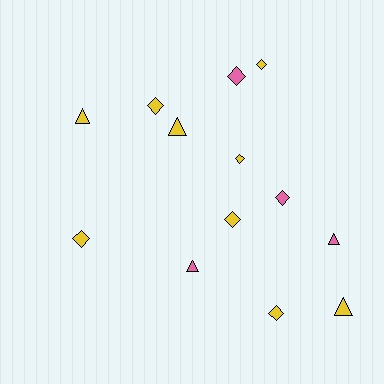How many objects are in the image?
There are 13 objects.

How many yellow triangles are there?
There are 3 yellow triangles.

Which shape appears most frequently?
Diamond, with 8 objects.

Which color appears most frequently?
Yellow, with 9 objects.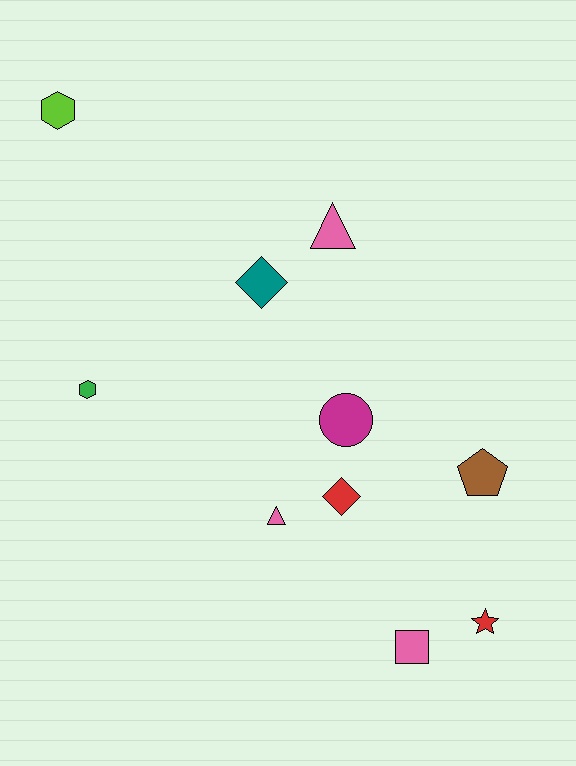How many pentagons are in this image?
There is 1 pentagon.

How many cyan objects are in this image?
There are no cyan objects.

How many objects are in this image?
There are 10 objects.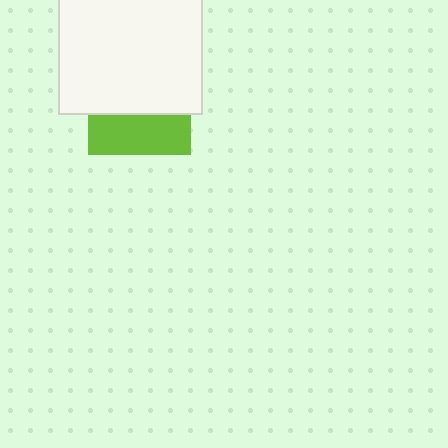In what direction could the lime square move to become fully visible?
The lime square could move down. That would shift it out from behind the white square entirely.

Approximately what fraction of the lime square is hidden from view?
Roughly 62% of the lime square is hidden behind the white square.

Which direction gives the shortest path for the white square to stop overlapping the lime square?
Moving up gives the shortest separation.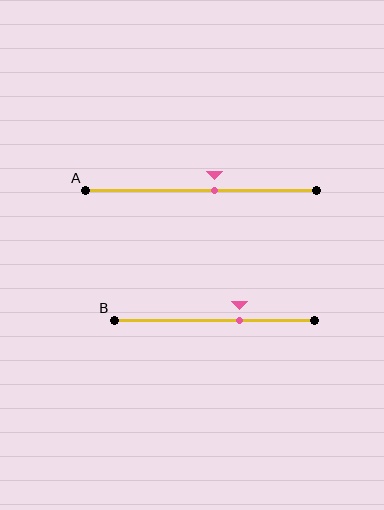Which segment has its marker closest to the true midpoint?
Segment A has its marker closest to the true midpoint.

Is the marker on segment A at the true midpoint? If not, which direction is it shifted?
No, the marker on segment A is shifted to the right by about 6% of the segment length.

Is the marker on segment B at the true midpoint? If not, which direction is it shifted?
No, the marker on segment B is shifted to the right by about 13% of the segment length.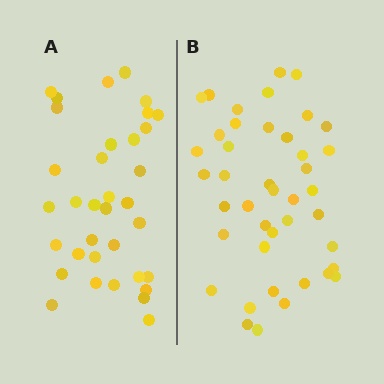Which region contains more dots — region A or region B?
Region B (the right region) has more dots.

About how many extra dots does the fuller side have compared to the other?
Region B has roughly 8 or so more dots than region A.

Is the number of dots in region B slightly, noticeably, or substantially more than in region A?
Region B has only slightly more — the two regions are fairly close. The ratio is roughly 1.2 to 1.